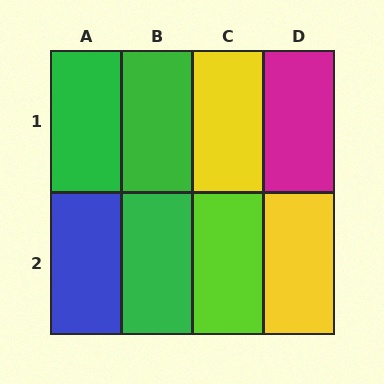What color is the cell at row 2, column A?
Blue.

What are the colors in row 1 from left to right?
Green, green, yellow, magenta.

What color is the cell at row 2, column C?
Lime.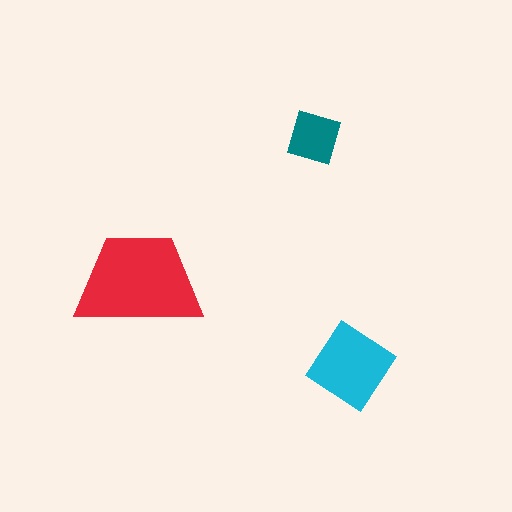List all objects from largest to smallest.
The red trapezoid, the cyan diamond, the teal square.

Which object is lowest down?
The cyan diamond is bottommost.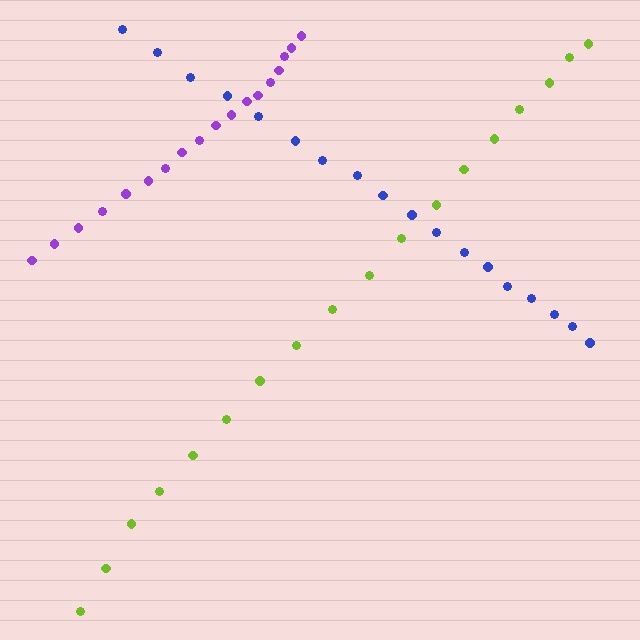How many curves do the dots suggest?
There are 3 distinct paths.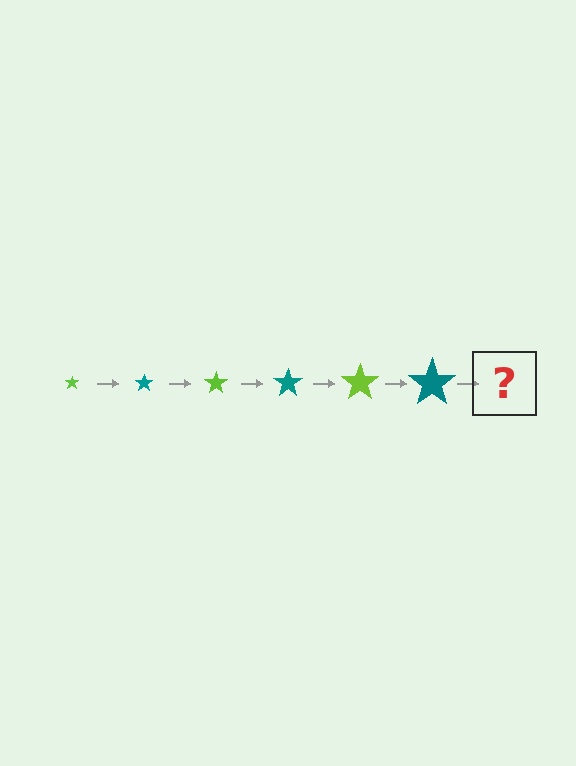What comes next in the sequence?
The next element should be a lime star, larger than the previous one.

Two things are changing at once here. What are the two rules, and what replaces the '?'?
The two rules are that the star grows larger each step and the color cycles through lime and teal. The '?' should be a lime star, larger than the previous one.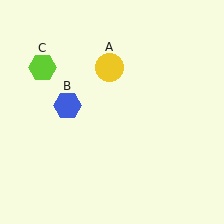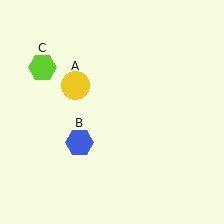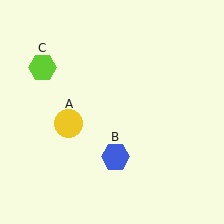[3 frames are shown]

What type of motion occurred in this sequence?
The yellow circle (object A), blue hexagon (object B) rotated counterclockwise around the center of the scene.